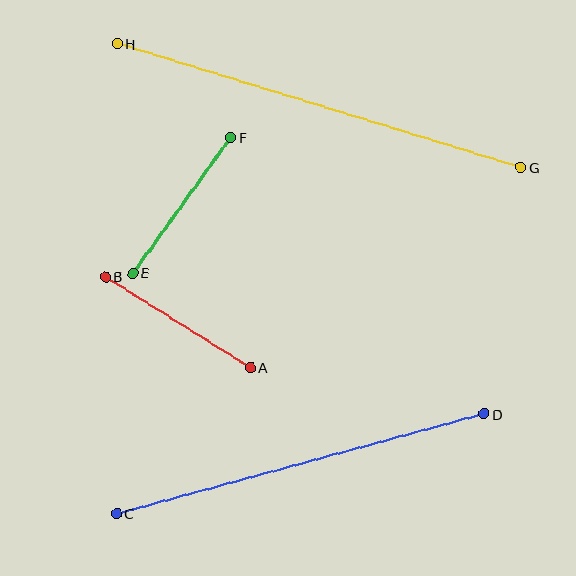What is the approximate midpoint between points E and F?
The midpoint is at approximately (182, 205) pixels.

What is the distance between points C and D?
The distance is approximately 381 pixels.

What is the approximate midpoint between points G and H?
The midpoint is at approximately (319, 105) pixels.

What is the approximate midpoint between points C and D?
The midpoint is at approximately (300, 464) pixels.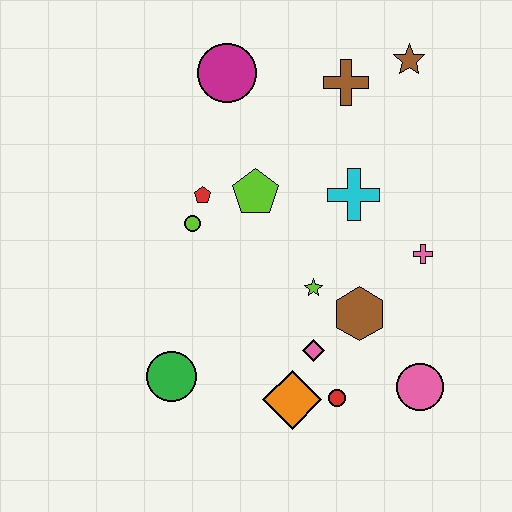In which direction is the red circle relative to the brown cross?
The red circle is below the brown cross.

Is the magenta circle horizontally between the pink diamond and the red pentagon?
Yes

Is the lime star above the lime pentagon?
No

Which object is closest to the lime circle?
The red pentagon is closest to the lime circle.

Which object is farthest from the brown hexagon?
The magenta circle is farthest from the brown hexagon.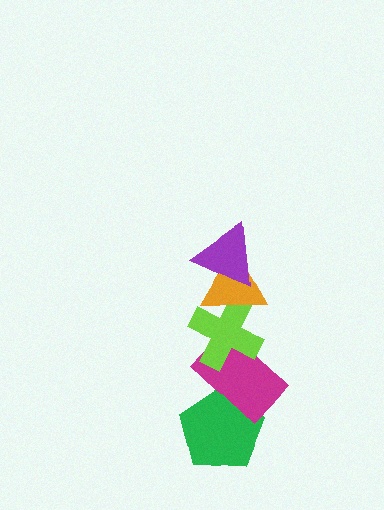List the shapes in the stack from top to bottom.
From top to bottom: the purple triangle, the orange triangle, the lime cross, the magenta rectangle, the green pentagon.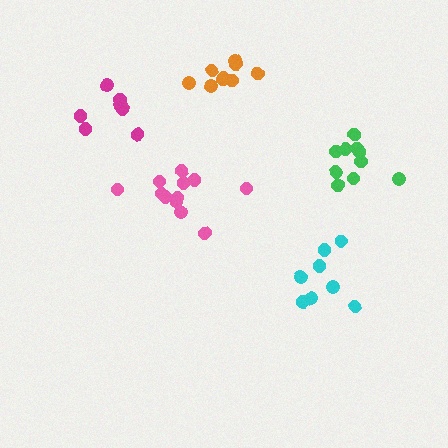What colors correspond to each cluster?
The clusters are colored: green, cyan, magenta, pink, orange.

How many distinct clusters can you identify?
There are 5 distinct clusters.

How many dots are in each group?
Group 1: 10 dots, Group 2: 8 dots, Group 3: 8 dots, Group 4: 12 dots, Group 5: 9 dots (47 total).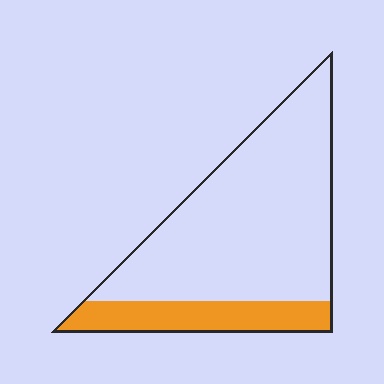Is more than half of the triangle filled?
No.